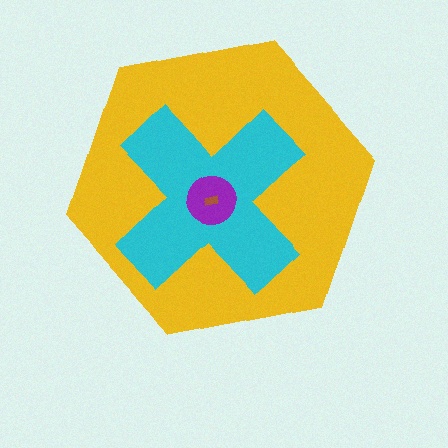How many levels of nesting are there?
4.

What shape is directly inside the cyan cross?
The purple circle.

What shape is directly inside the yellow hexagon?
The cyan cross.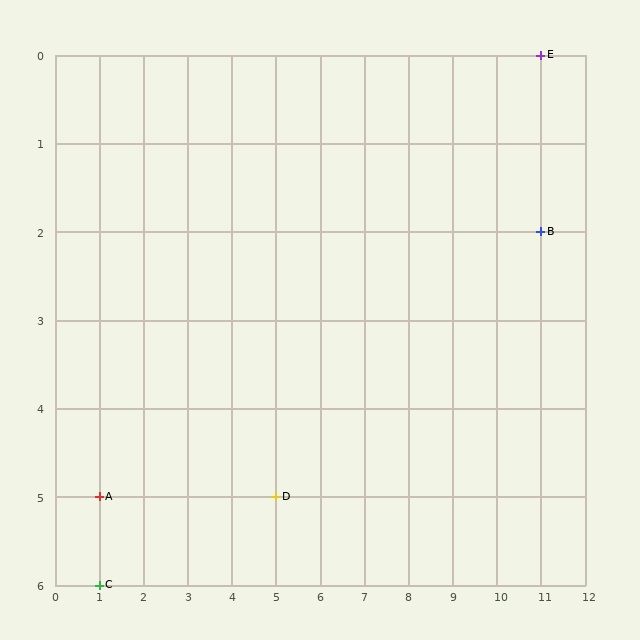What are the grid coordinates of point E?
Point E is at grid coordinates (11, 0).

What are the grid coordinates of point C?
Point C is at grid coordinates (1, 6).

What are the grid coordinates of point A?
Point A is at grid coordinates (1, 5).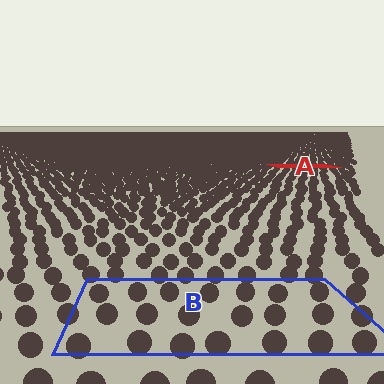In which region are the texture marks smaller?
The texture marks are smaller in region A, because it is farther away.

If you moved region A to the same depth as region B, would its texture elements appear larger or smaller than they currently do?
They would appear larger. At a closer depth, the same texture elements are projected at a bigger on-screen size.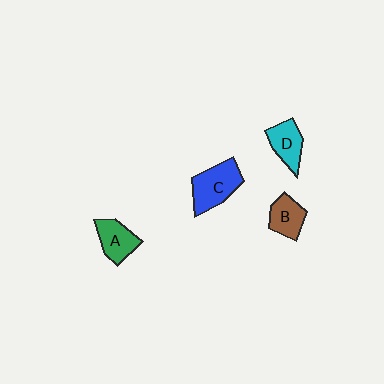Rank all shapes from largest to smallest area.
From largest to smallest: C (blue), A (green), D (cyan), B (brown).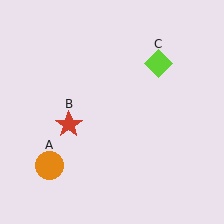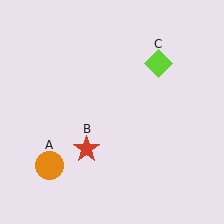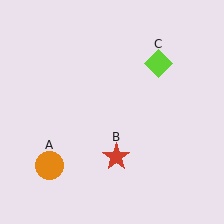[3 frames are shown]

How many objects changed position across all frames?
1 object changed position: red star (object B).